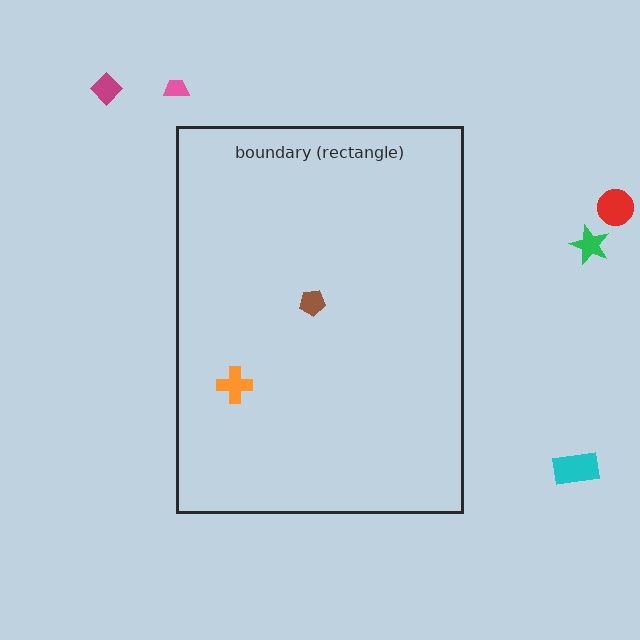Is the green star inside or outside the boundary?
Outside.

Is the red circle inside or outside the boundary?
Outside.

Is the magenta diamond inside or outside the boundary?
Outside.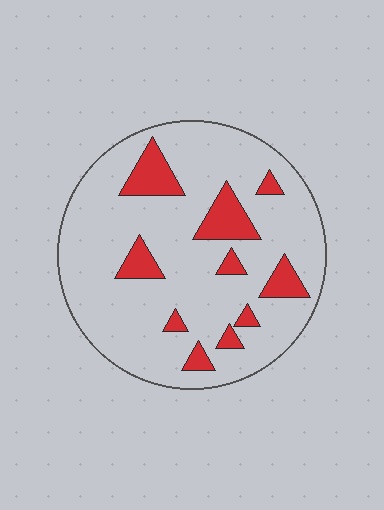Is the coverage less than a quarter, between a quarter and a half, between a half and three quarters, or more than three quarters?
Less than a quarter.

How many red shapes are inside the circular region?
10.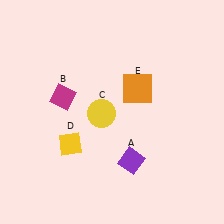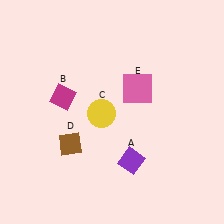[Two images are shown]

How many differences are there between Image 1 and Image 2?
There are 2 differences between the two images.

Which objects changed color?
D changed from yellow to brown. E changed from orange to pink.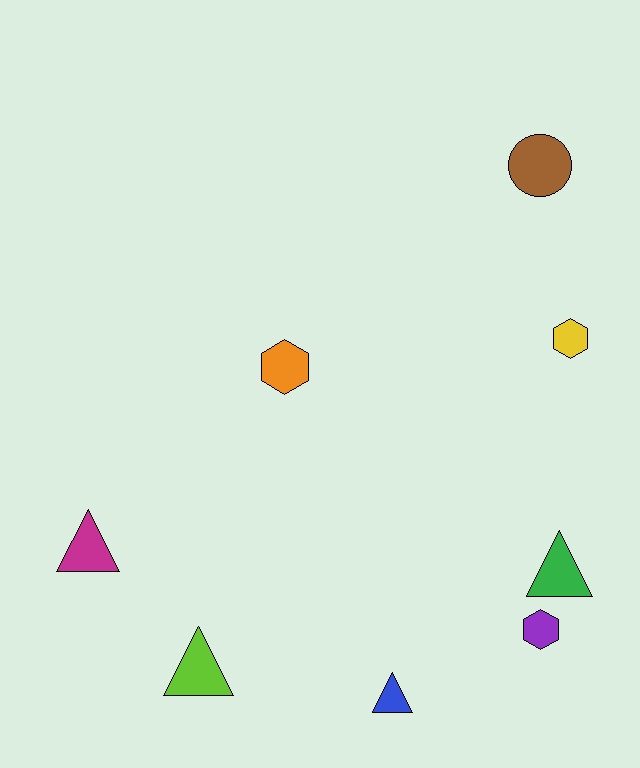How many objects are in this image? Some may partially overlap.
There are 8 objects.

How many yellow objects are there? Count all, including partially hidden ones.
There is 1 yellow object.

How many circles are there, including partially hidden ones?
There is 1 circle.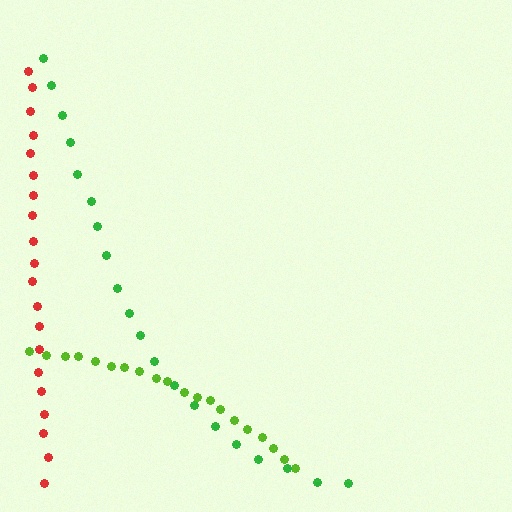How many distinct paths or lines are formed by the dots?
There are 3 distinct paths.